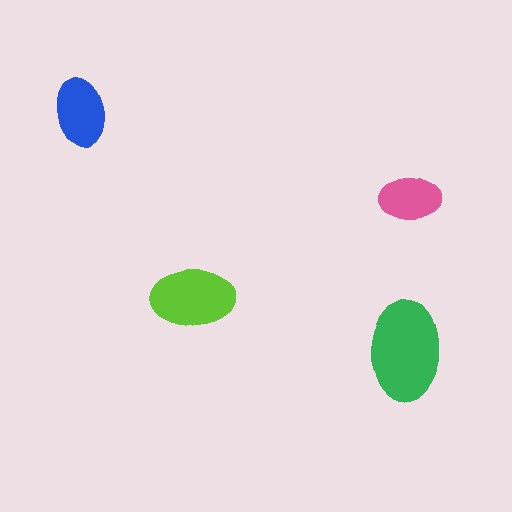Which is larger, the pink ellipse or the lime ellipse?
The lime one.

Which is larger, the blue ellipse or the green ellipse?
The green one.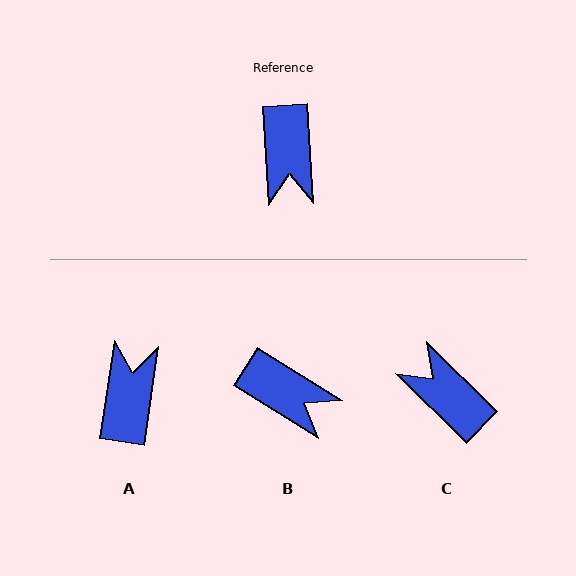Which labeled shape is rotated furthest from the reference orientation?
A, about 168 degrees away.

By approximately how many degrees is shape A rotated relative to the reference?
Approximately 168 degrees counter-clockwise.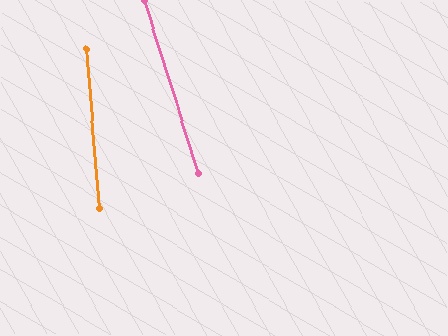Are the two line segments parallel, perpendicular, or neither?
Neither parallel nor perpendicular — they differ by about 13°.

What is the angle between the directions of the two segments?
Approximately 13 degrees.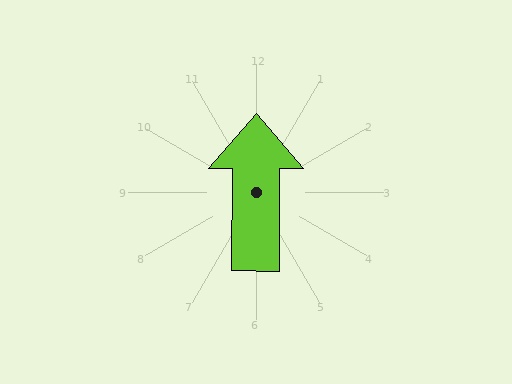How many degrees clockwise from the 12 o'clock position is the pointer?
Approximately 0 degrees.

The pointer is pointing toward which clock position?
Roughly 12 o'clock.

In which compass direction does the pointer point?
North.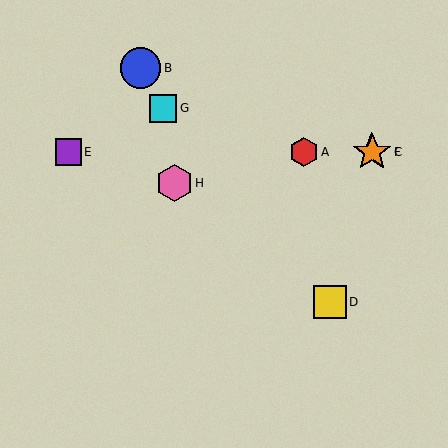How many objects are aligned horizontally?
4 objects (A, C, E, F) are aligned horizontally.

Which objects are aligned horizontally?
Objects A, C, E, F are aligned horizontally.